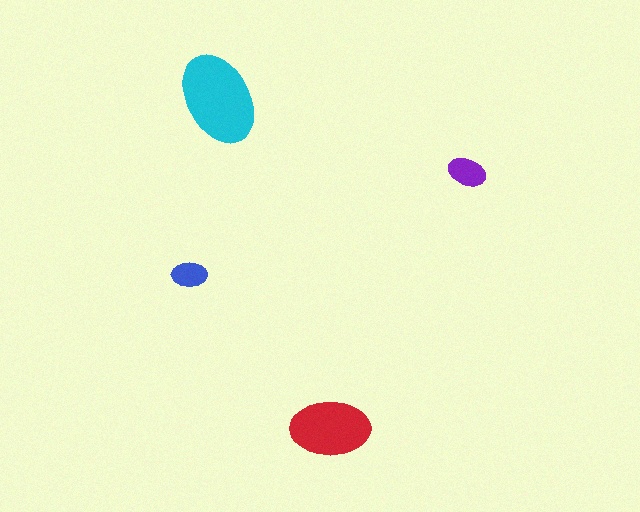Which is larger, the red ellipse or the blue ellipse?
The red one.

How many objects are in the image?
There are 4 objects in the image.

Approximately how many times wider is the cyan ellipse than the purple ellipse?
About 2.5 times wider.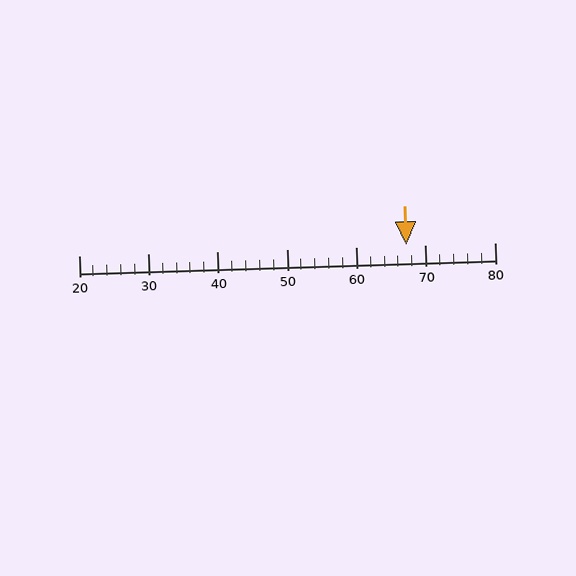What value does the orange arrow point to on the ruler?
The orange arrow points to approximately 67.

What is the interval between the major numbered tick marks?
The major tick marks are spaced 10 units apart.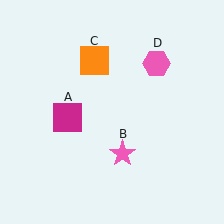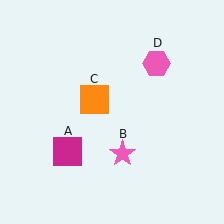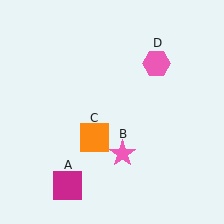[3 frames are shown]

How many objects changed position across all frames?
2 objects changed position: magenta square (object A), orange square (object C).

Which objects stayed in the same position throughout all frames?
Pink star (object B) and pink hexagon (object D) remained stationary.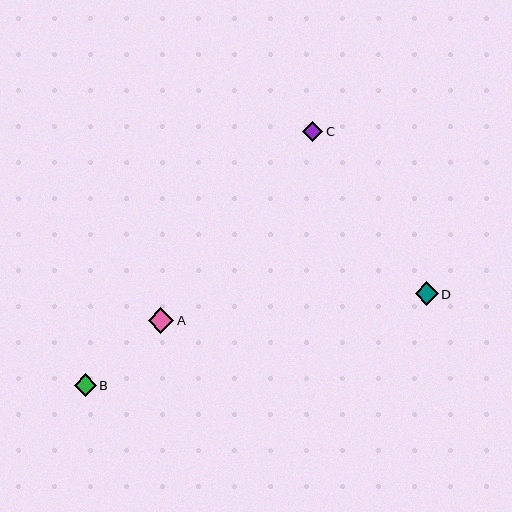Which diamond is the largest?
Diamond A is the largest with a size of approximately 25 pixels.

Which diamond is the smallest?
Diamond C is the smallest with a size of approximately 20 pixels.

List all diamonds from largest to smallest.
From largest to smallest: A, D, B, C.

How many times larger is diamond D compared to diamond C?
Diamond D is approximately 1.1 times the size of diamond C.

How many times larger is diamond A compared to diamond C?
Diamond A is approximately 1.2 times the size of diamond C.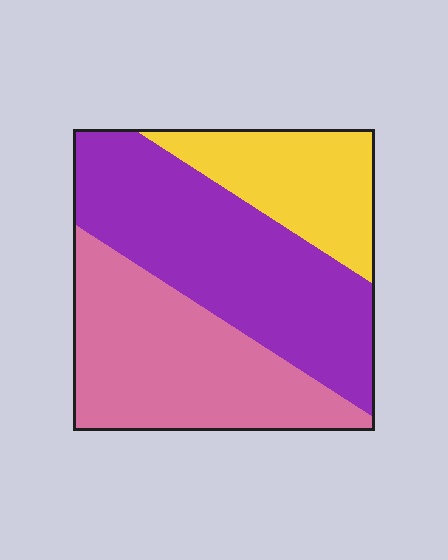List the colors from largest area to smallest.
From largest to smallest: purple, pink, yellow.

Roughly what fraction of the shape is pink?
Pink takes up about three eighths (3/8) of the shape.